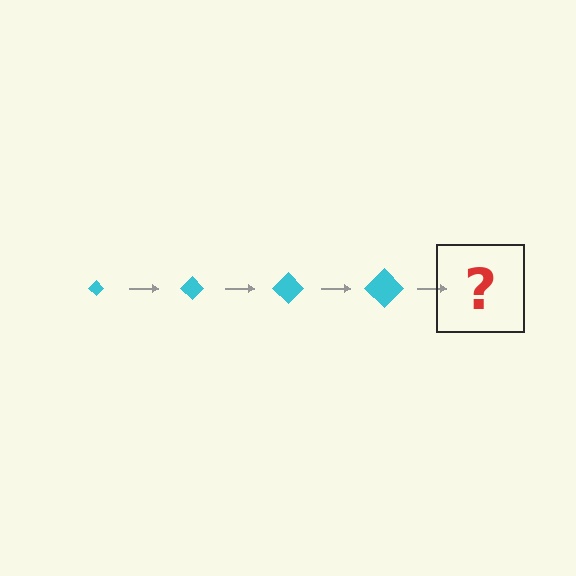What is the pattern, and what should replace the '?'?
The pattern is that the diamond gets progressively larger each step. The '?' should be a cyan diamond, larger than the previous one.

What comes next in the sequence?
The next element should be a cyan diamond, larger than the previous one.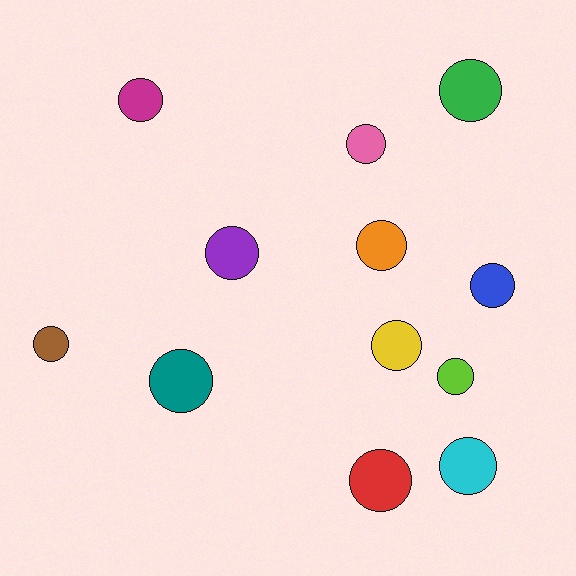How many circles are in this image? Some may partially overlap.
There are 12 circles.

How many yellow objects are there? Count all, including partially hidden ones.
There is 1 yellow object.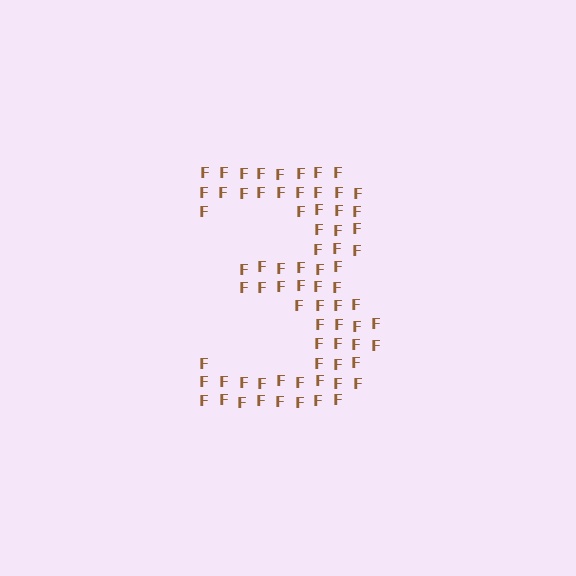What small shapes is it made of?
It is made of small letter F's.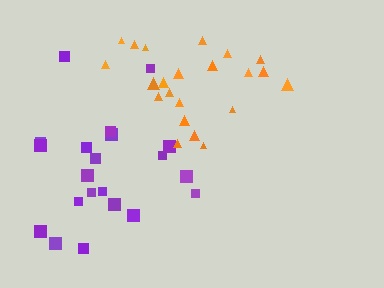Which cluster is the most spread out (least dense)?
Purple.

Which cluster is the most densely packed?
Orange.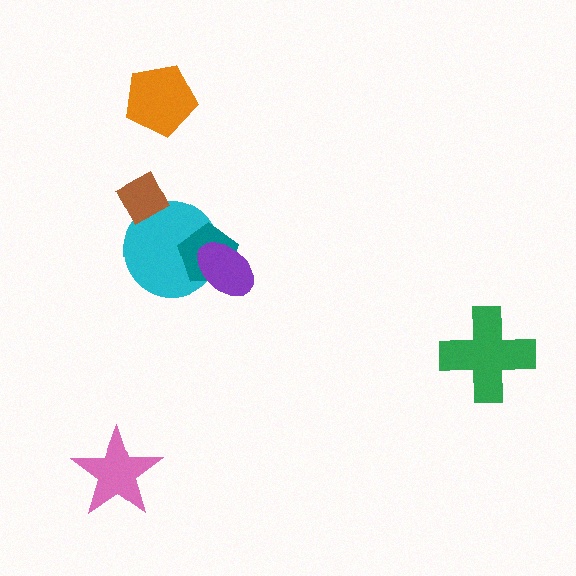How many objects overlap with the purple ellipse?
2 objects overlap with the purple ellipse.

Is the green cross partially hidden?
No, no other shape covers it.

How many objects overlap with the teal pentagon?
2 objects overlap with the teal pentagon.